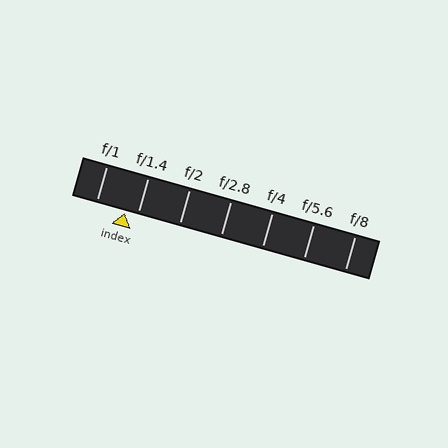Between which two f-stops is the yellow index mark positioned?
The index mark is between f/1 and f/1.4.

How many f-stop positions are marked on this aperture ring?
There are 7 f-stop positions marked.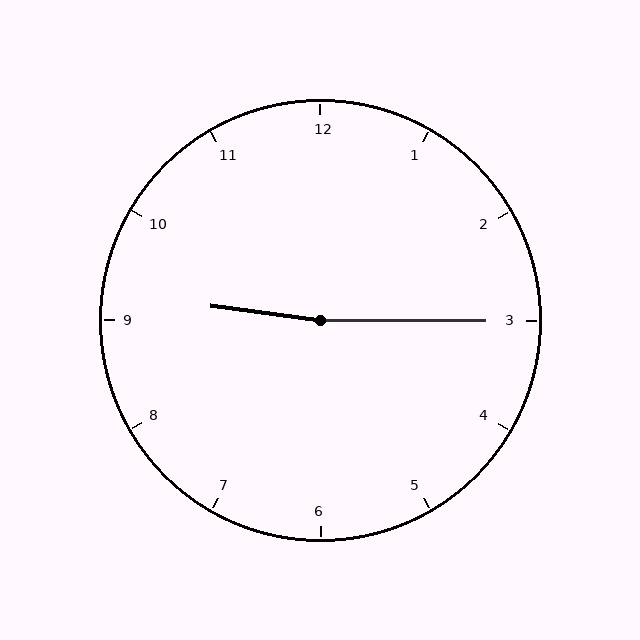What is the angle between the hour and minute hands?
Approximately 172 degrees.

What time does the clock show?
9:15.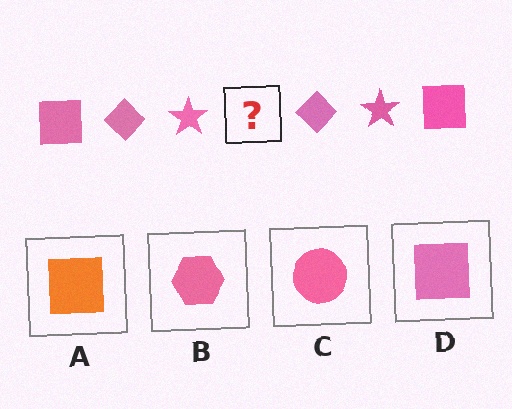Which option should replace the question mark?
Option D.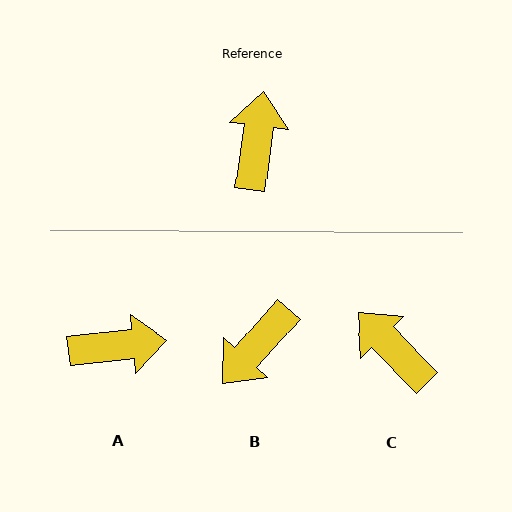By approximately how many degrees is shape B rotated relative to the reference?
Approximately 146 degrees counter-clockwise.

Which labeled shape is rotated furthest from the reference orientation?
B, about 146 degrees away.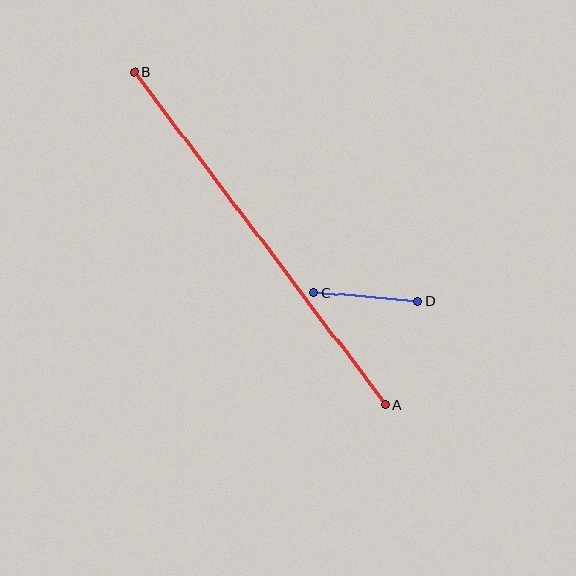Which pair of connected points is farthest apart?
Points A and B are farthest apart.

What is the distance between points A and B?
The distance is approximately 417 pixels.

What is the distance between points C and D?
The distance is approximately 104 pixels.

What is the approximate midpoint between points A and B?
The midpoint is at approximately (260, 239) pixels.